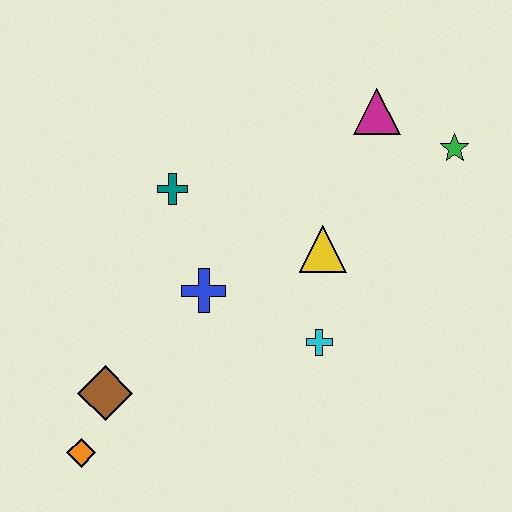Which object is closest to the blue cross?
The teal cross is closest to the blue cross.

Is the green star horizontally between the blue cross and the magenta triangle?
No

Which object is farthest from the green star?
The orange diamond is farthest from the green star.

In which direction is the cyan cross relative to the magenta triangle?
The cyan cross is below the magenta triangle.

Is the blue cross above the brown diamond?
Yes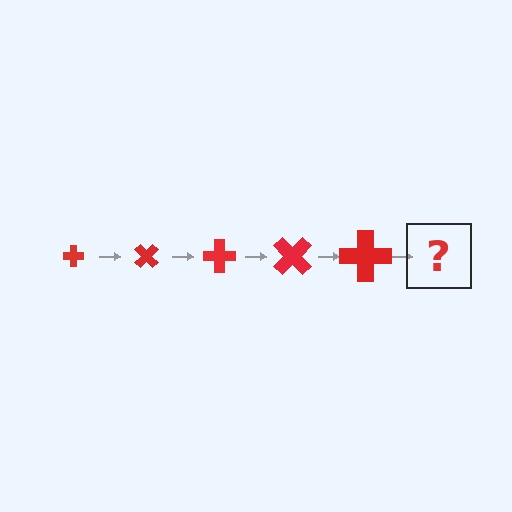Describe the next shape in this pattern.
It should be a cross, larger than the previous one and rotated 225 degrees from the start.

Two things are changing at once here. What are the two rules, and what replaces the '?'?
The two rules are that the cross grows larger each step and it rotates 45 degrees each step. The '?' should be a cross, larger than the previous one and rotated 225 degrees from the start.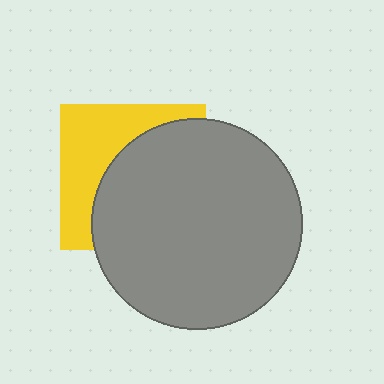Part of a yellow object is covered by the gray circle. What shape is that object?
It is a square.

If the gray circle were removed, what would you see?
You would see the complete yellow square.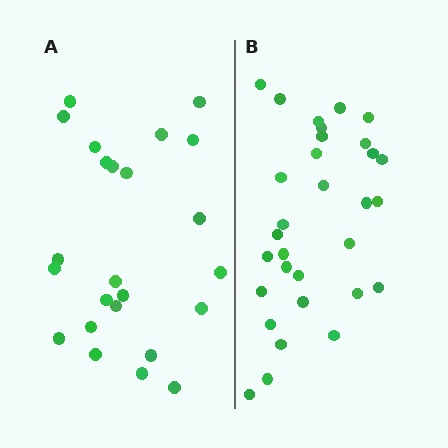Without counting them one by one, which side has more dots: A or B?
Region B (the right region) has more dots.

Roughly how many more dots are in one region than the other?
Region B has roughly 8 or so more dots than region A.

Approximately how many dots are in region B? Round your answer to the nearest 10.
About 30 dots. (The exact count is 31, which rounds to 30.)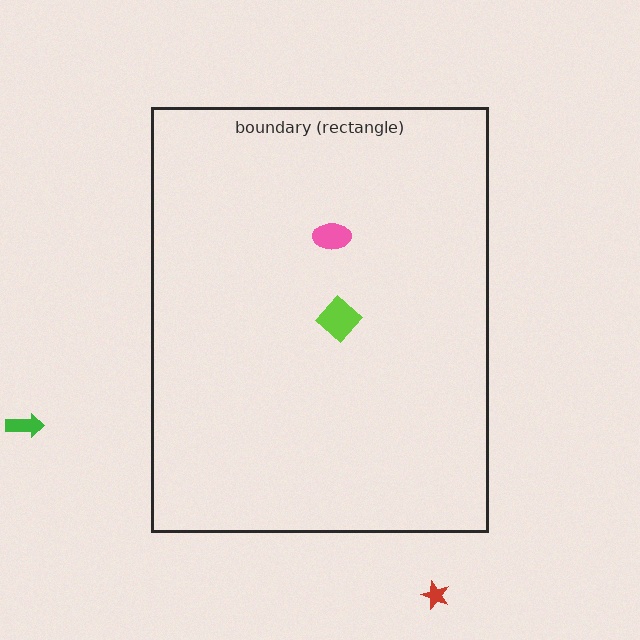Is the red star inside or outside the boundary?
Outside.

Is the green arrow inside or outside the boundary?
Outside.